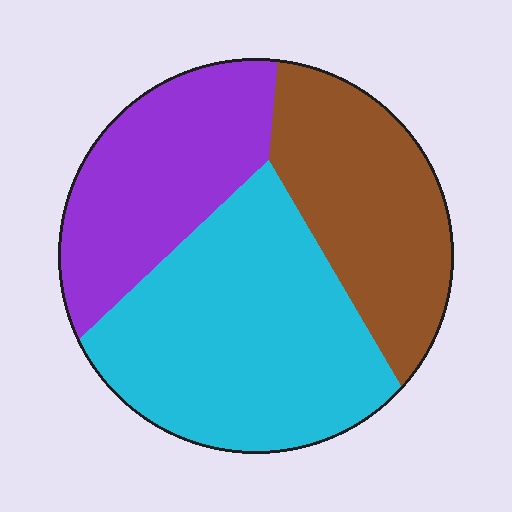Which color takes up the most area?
Cyan, at roughly 45%.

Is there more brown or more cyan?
Cyan.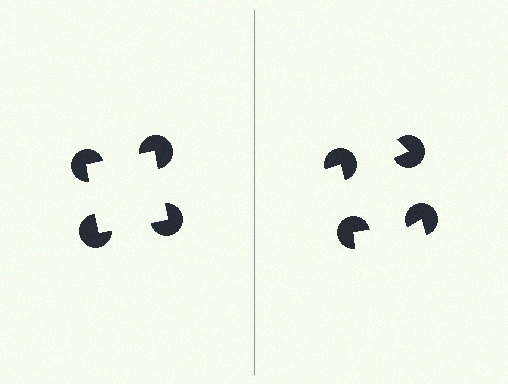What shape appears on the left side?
An illusory square.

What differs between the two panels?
The pac-man discs are positioned identically on both sides; only the wedge orientations differ. On the left they align to a square; on the right they are misaligned.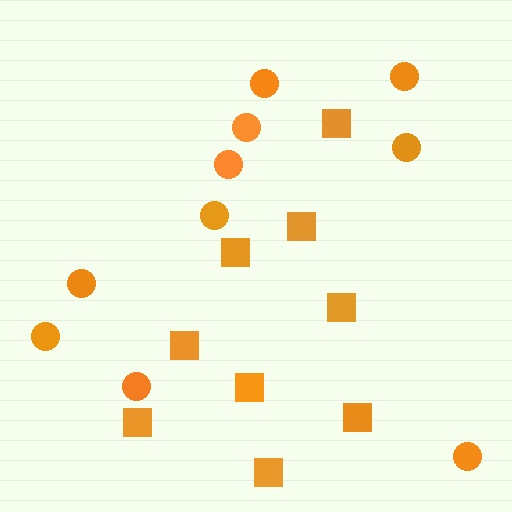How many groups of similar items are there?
There are 2 groups: one group of circles (10) and one group of squares (9).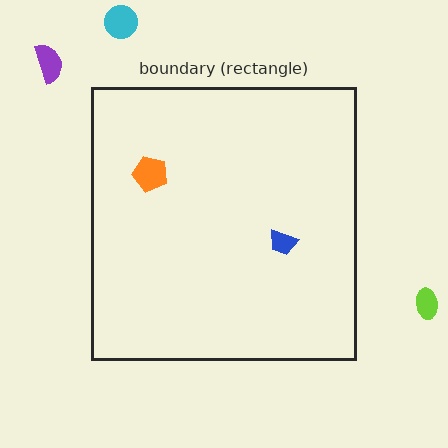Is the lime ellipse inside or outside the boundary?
Outside.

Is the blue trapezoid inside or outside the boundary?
Inside.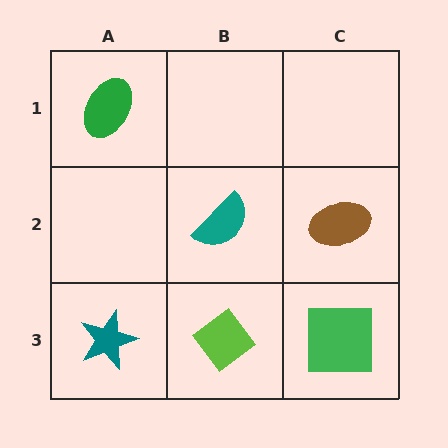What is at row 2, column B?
A teal semicircle.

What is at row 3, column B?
A lime diamond.